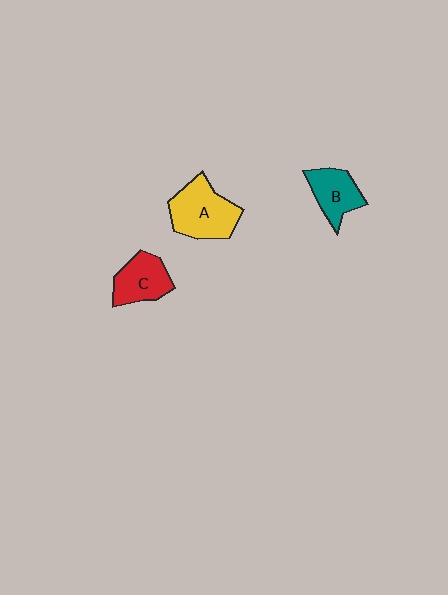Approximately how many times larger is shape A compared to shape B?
Approximately 1.4 times.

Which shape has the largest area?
Shape A (yellow).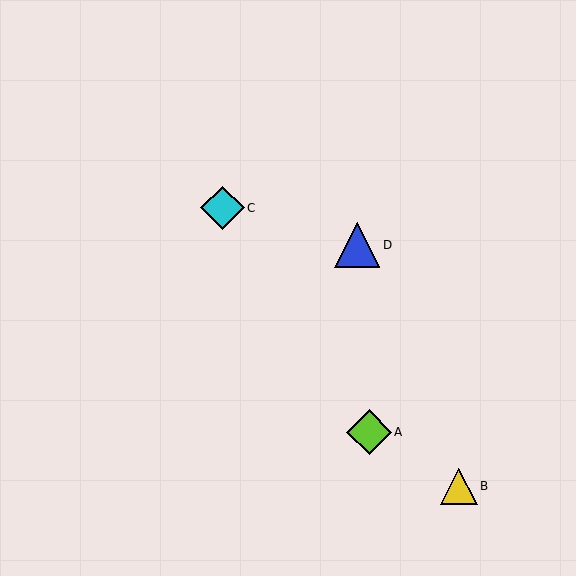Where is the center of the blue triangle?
The center of the blue triangle is at (357, 245).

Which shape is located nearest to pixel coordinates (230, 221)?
The cyan diamond (labeled C) at (222, 208) is nearest to that location.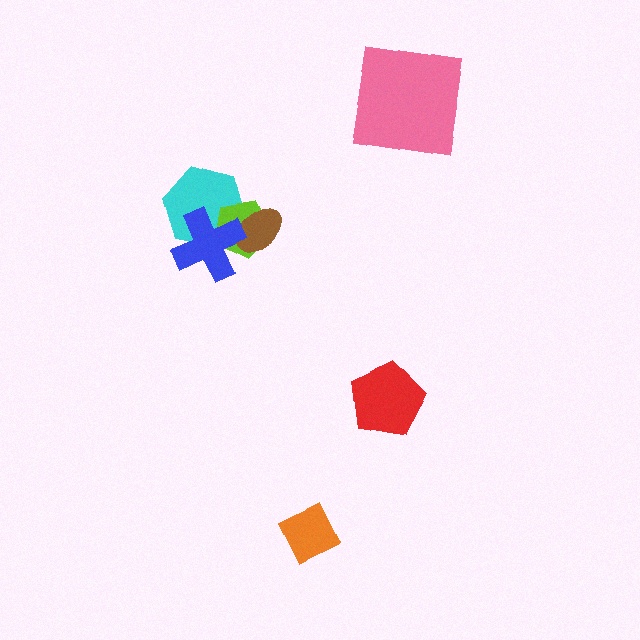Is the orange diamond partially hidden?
No, no other shape covers it.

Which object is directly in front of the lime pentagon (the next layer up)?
The brown ellipse is directly in front of the lime pentagon.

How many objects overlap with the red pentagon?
0 objects overlap with the red pentagon.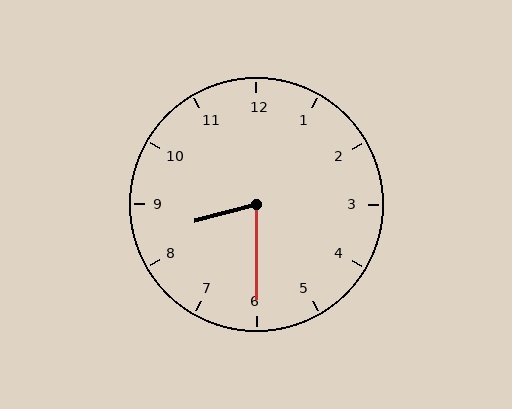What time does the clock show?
8:30.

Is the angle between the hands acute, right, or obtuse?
It is acute.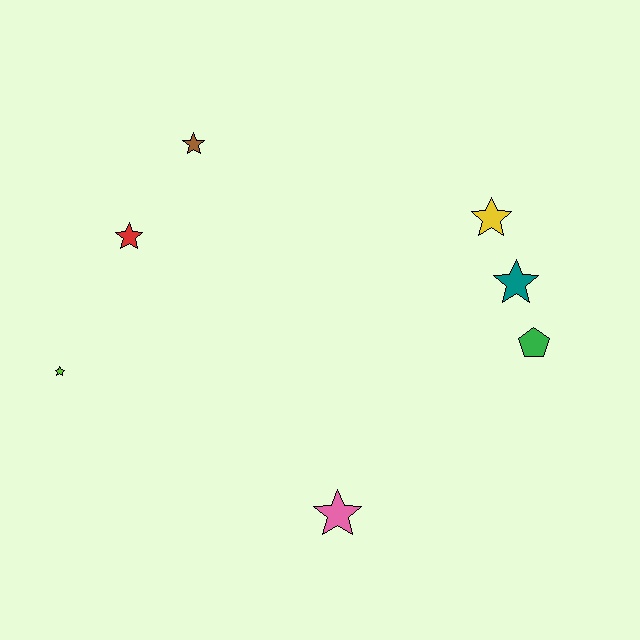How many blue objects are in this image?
There are no blue objects.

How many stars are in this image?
There are 6 stars.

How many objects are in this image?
There are 7 objects.